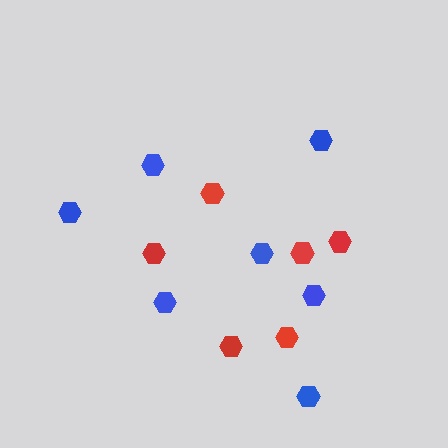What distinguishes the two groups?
There are 2 groups: one group of red hexagons (6) and one group of blue hexagons (7).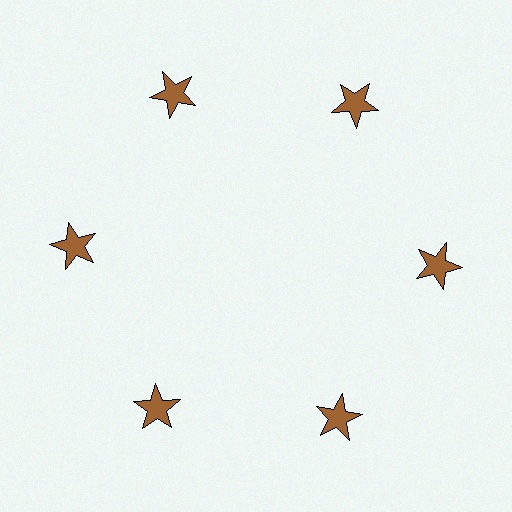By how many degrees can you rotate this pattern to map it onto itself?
The pattern maps onto itself every 60 degrees of rotation.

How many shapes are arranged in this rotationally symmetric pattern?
There are 6 shapes, arranged in 6 groups of 1.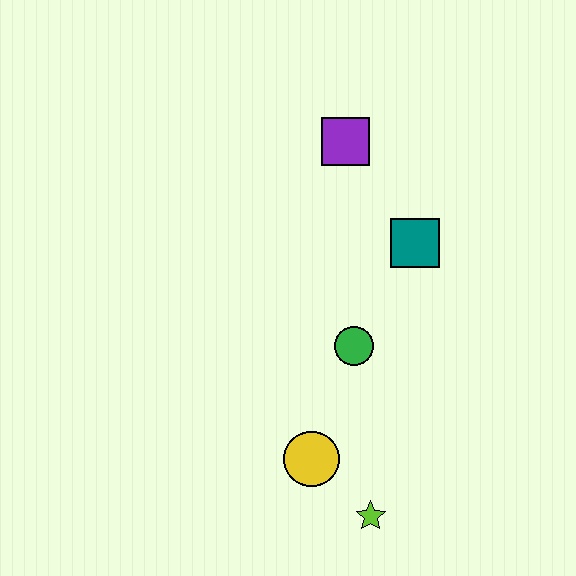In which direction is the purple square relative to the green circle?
The purple square is above the green circle.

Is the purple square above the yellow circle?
Yes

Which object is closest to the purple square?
The teal square is closest to the purple square.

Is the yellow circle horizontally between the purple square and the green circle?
No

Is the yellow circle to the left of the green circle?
Yes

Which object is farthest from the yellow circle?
The purple square is farthest from the yellow circle.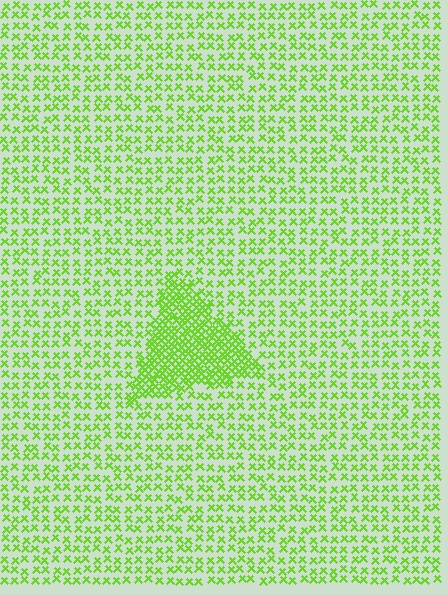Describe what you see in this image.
The image contains small lime elements arranged at two different densities. A triangle-shaped region is visible where the elements are more densely packed than the surrounding area.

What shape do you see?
I see a triangle.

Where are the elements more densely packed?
The elements are more densely packed inside the triangle boundary.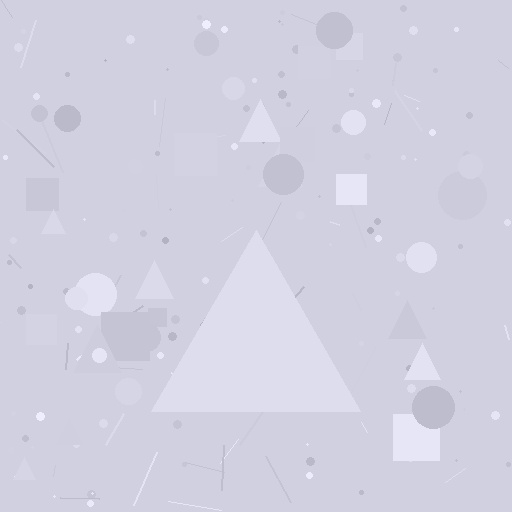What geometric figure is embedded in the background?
A triangle is embedded in the background.